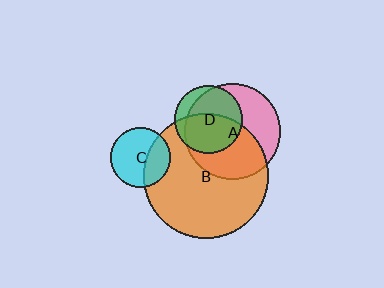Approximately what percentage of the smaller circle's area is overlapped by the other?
Approximately 35%.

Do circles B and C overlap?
Yes.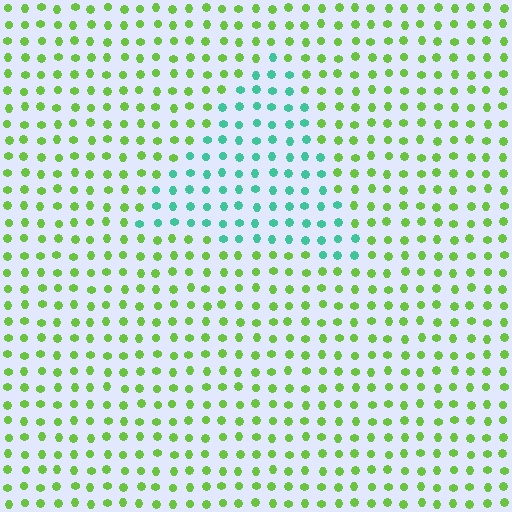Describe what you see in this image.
The image is filled with small lime elements in a uniform arrangement. A triangle-shaped region is visible where the elements are tinted to a slightly different hue, forming a subtle color boundary.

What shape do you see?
I see a triangle.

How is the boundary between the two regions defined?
The boundary is defined purely by a slight shift in hue (about 60 degrees). Spacing, size, and orientation are identical on both sides.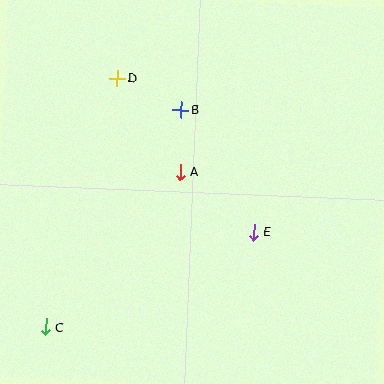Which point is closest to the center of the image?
Point A at (180, 172) is closest to the center.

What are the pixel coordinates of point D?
Point D is at (117, 78).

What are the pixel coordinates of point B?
Point B is at (181, 110).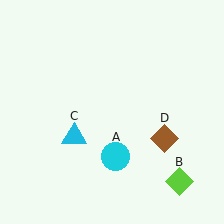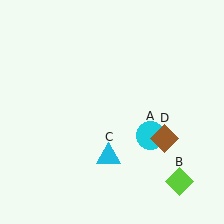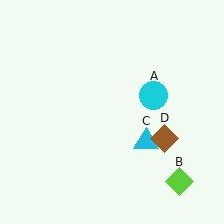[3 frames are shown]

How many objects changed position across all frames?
2 objects changed position: cyan circle (object A), cyan triangle (object C).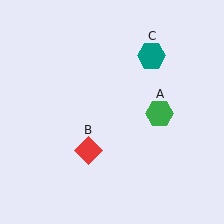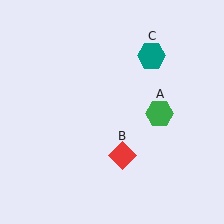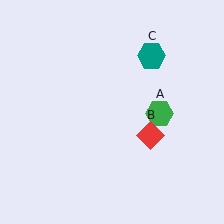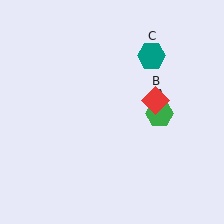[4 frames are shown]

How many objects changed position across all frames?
1 object changed position: red diamond (object B).